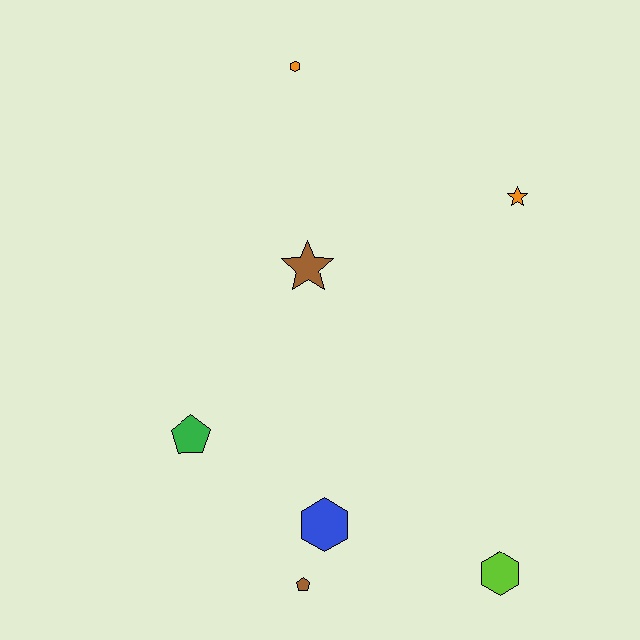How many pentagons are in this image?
There are 2 pentagons.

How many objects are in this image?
There are 7 objects.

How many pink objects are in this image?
There are no pink objects.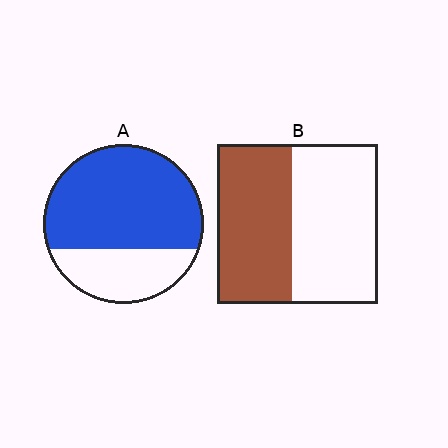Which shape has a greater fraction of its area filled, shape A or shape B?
Shape A.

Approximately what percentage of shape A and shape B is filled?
A is approximately 70% and B is approximately 45%.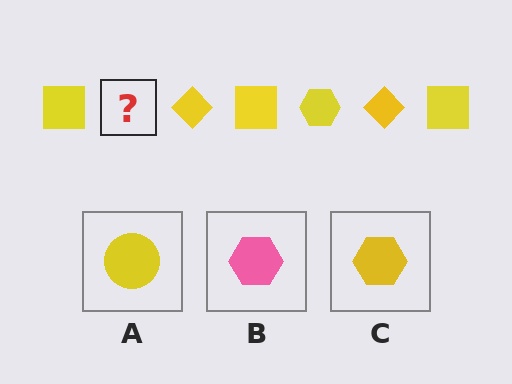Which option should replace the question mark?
Option C.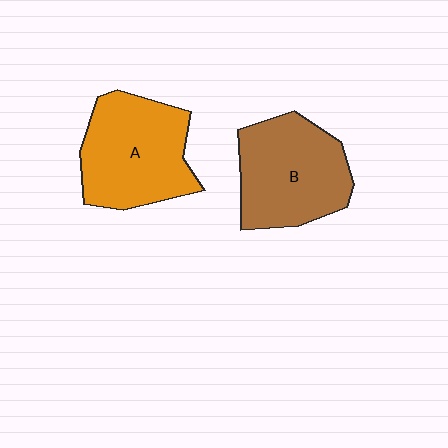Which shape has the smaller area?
Shape B (brown).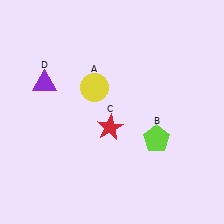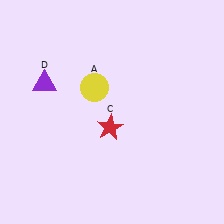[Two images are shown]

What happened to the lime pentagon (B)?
The lime pentagon (B) was removed in Image 2. It was in the bottom-right area of Image 1.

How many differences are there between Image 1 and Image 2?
There is 1 difference between the two images.